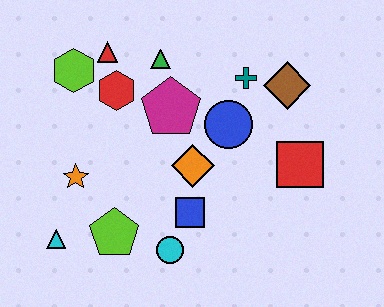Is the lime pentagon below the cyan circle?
No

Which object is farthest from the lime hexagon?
The red square is farthest from the lime hexagon.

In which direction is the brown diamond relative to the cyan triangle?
The brown diamond is to the right of the cyan triangle.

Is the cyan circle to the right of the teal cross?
No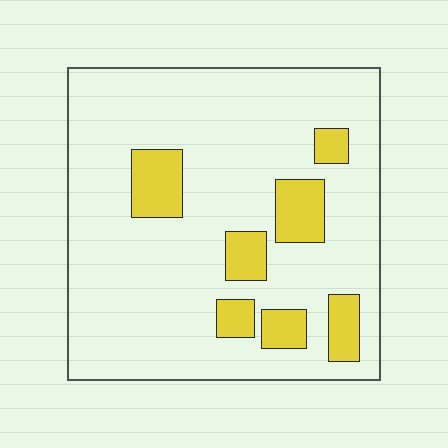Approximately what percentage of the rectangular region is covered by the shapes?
Approximately 15%.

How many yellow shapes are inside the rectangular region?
7.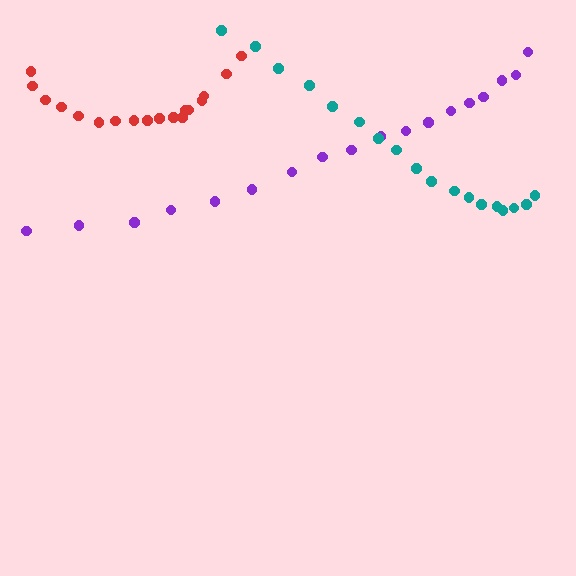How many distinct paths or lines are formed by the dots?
There are 3 distinct paths.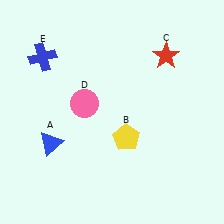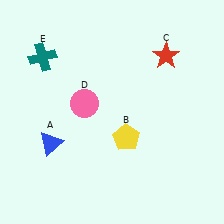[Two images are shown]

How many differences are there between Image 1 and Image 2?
There is 1 difference between the two images.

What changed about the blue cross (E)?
In Image 1, E is blue. In Image 2, it changed to teal.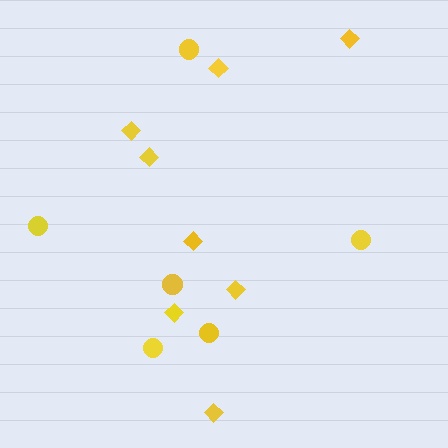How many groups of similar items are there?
There are 2 groups: one group of circles (6) and one group of diamonds (8).